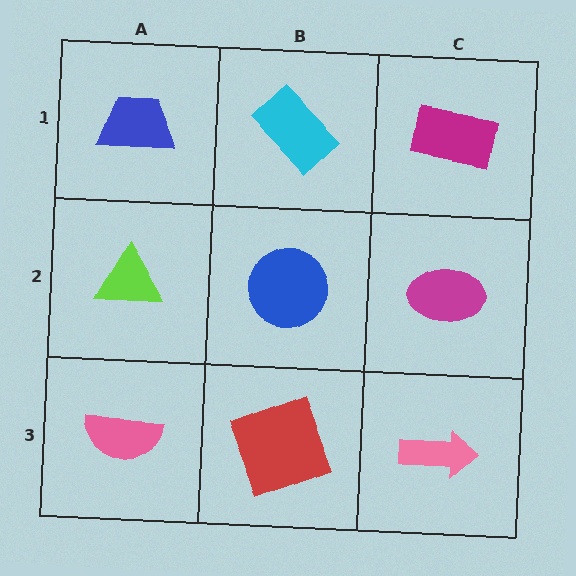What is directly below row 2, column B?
A red square.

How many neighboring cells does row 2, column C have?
3.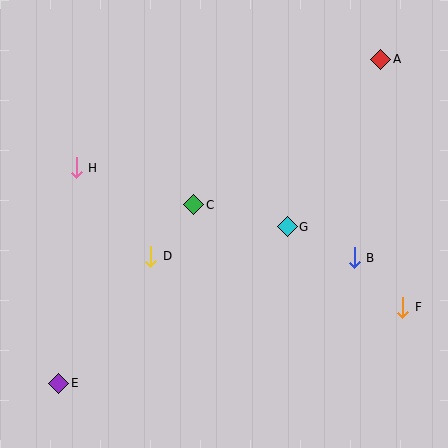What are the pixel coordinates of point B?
Point B is at (354, 258).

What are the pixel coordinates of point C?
Point C is at (194, 205).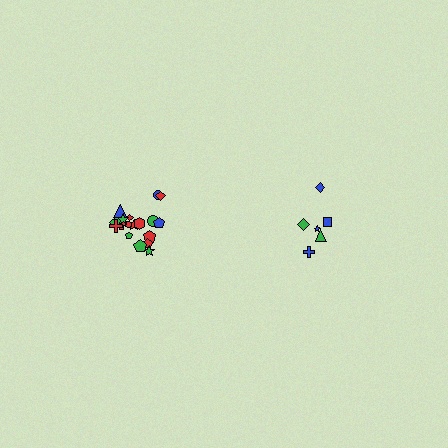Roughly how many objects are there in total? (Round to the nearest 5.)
Roughly 25 objects in total.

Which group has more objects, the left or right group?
The left group.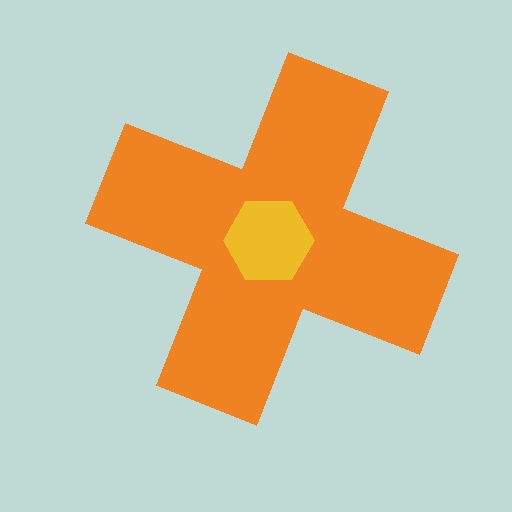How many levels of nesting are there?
2.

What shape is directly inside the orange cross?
The yellow hexagon.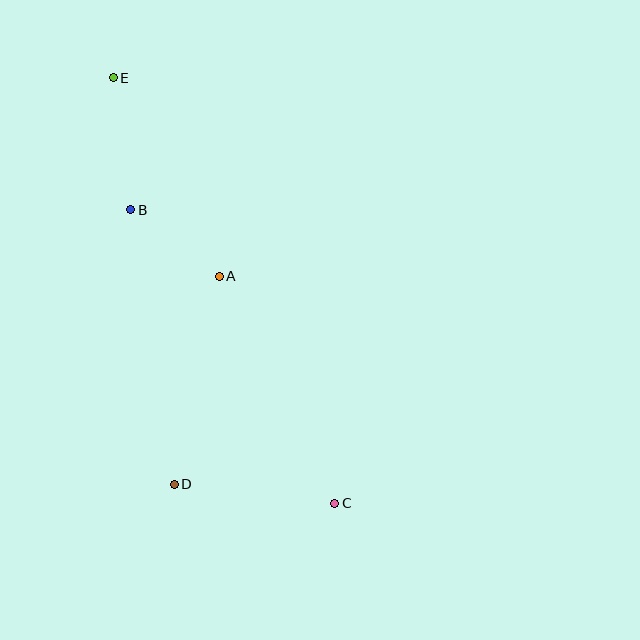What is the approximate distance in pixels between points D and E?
The distance between D and E is approximately 411 pixels.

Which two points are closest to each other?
Points A and B are closest to each other.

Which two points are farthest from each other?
Points C and E are farthest from each other.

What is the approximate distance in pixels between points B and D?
The distance between B and D is approximately 278 pixels.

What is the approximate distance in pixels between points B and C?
The distance between B and C is approximately 358 pixels.